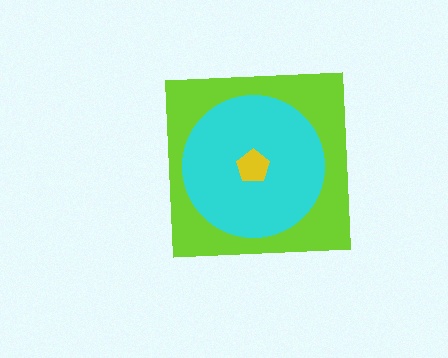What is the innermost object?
The yellow pentagon.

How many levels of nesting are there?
3.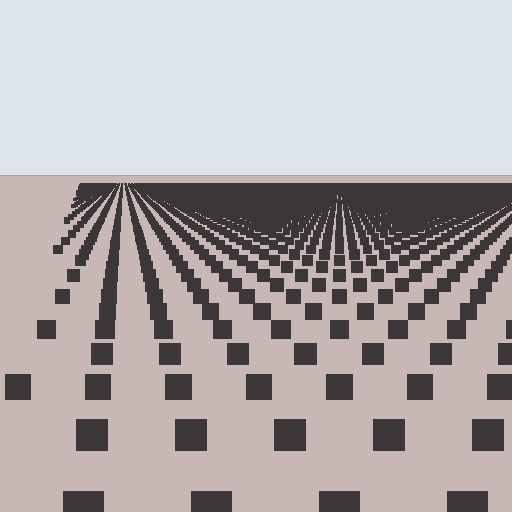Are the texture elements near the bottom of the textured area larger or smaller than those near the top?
Larger. Near the bottom, elements are closer to the viewer and appear at a bigger on-screen size.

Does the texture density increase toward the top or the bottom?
Density increases toward the top.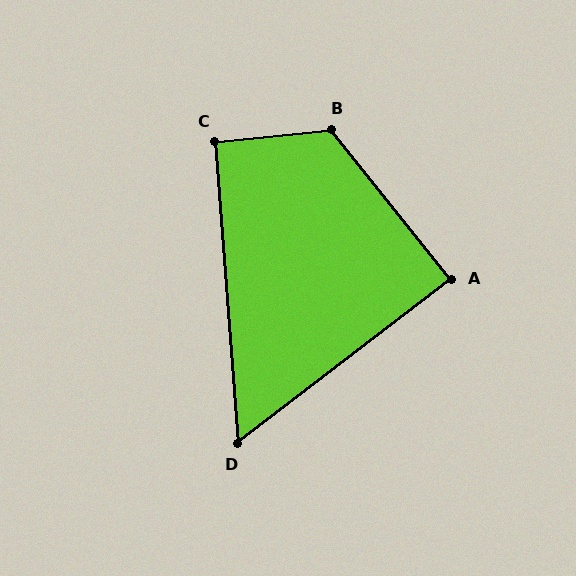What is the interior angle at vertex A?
Approximately 89 degrees (approximately right).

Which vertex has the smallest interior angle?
D, at approximately 57 degrees.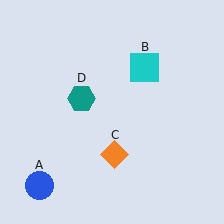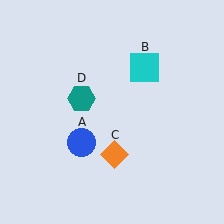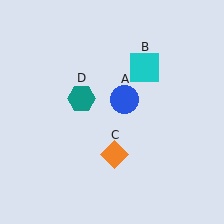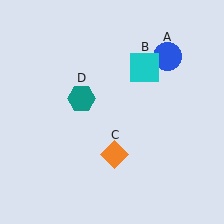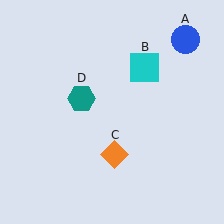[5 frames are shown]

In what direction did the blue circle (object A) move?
The blue circle (object A) moved up and to the right.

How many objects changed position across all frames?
1 object changed position: blue circle (object A).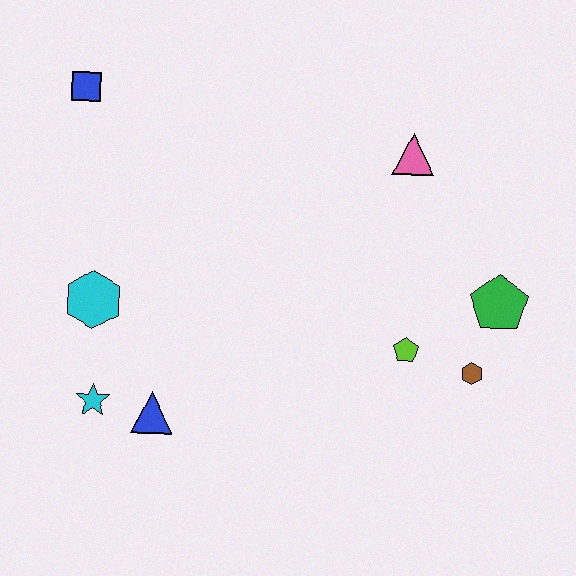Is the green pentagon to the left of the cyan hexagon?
No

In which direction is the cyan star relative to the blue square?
The cyan star is below the blue square.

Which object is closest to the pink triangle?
The green pentagon is closest to the pink triangle.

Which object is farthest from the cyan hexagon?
The green pentagon is farthest from the cyan hexagon.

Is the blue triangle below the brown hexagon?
Yes